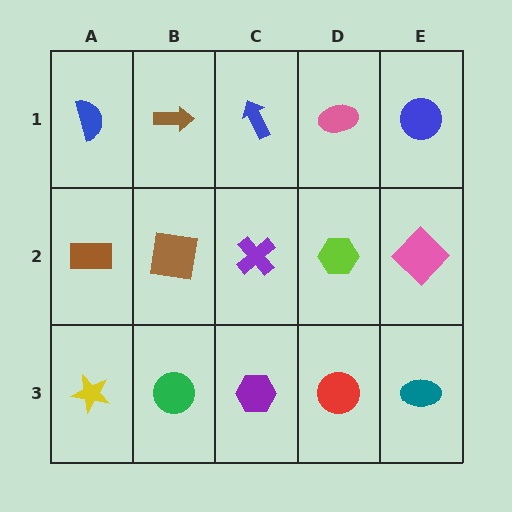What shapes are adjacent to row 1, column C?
A purple cross (row 2, column C), a brown arrow (row 1, column B), a pink ellipse (row 1, column D).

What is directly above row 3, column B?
A brown square.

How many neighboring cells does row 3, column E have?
2.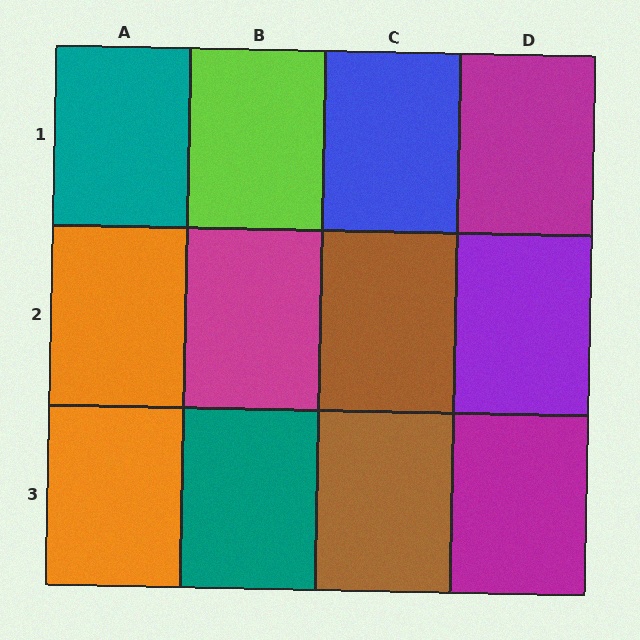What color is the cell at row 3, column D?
Magenta.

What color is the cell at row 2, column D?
Purple.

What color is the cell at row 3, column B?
Teal.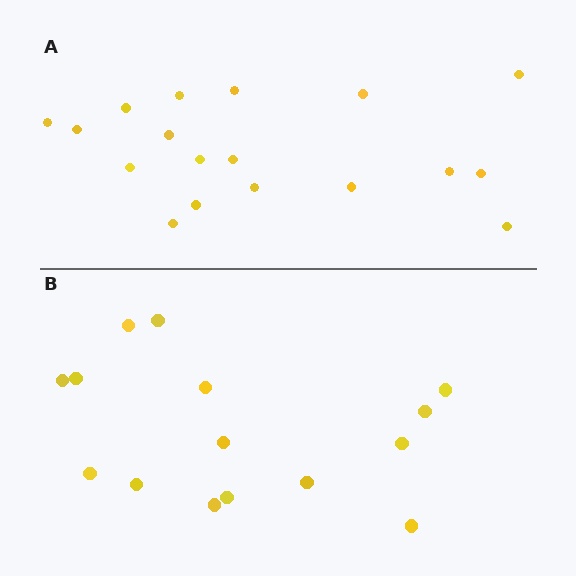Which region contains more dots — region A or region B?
Region A (the top region) has more dots.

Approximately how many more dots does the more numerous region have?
Region A has just a few more — roughly 2 or 3 more dots than region B.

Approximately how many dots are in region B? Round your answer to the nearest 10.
About 20 dots. (The exact count is 15, which rounds to 20.)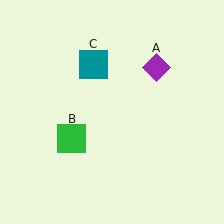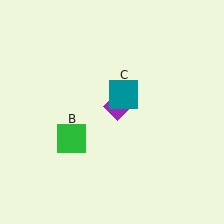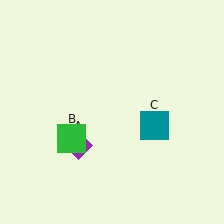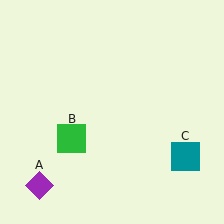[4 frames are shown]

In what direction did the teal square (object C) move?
The teal square (object C) moved down and to the right.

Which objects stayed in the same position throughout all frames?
Green square (object B) remained stationary.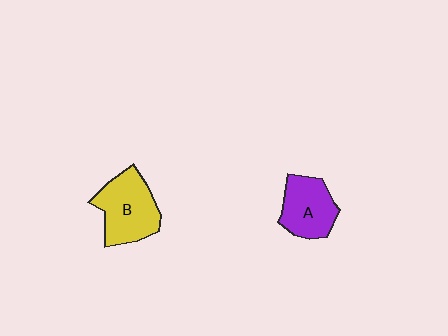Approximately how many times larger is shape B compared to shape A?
Approximately 1.3 times.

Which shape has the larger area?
Shape B (yellow).